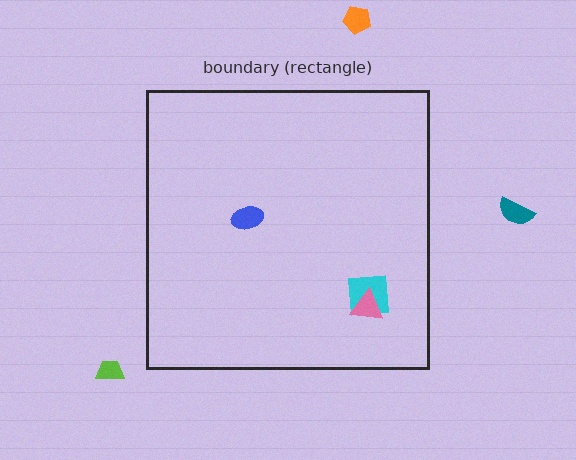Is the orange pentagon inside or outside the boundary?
Outside.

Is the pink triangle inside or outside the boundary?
Inside.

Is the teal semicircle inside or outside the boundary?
Outside.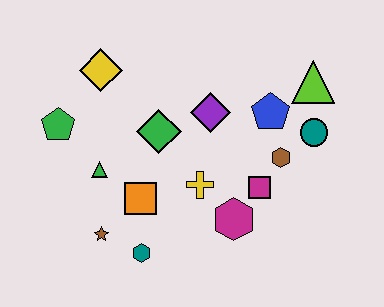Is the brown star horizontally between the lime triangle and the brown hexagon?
No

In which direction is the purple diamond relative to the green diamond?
The purple diamond is to the right of the green diamond.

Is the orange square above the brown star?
Yes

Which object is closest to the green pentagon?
The green triangle is closest to the green pentagon.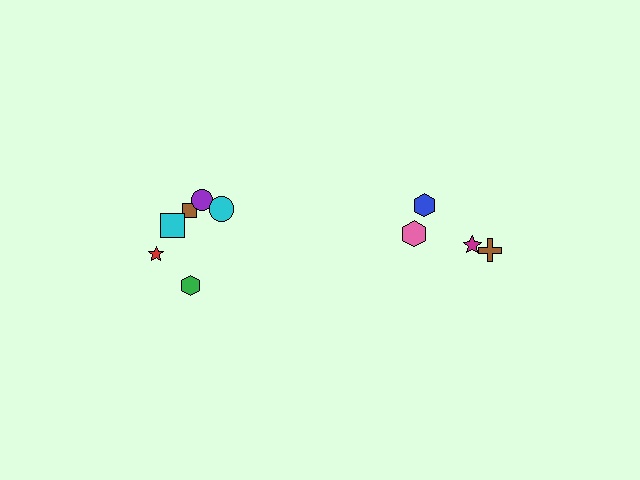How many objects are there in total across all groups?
There are 10 objects.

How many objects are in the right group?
There are 4 objects.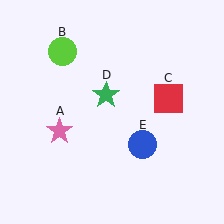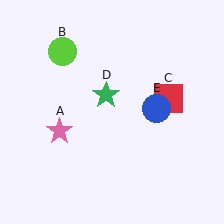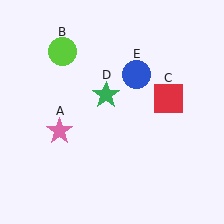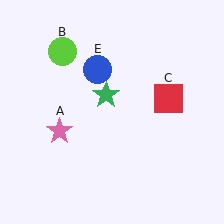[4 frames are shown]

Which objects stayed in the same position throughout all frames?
Pink star (object A) and lime circle (object B) and red square (object C) and green star (object D) remained stationary.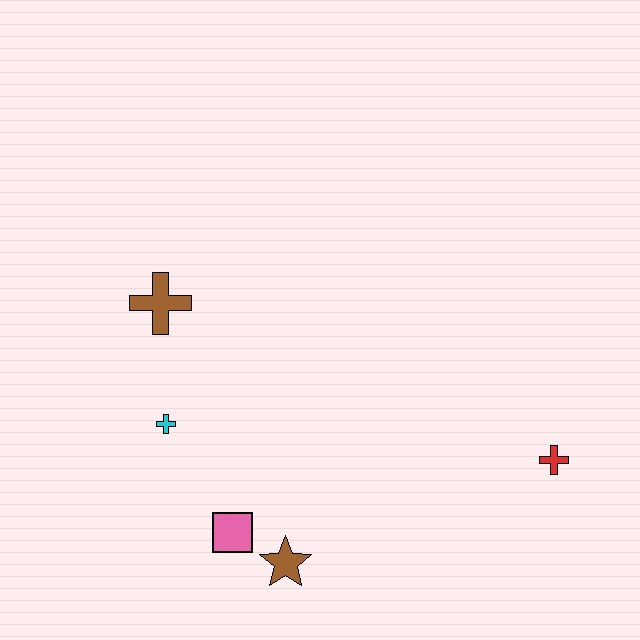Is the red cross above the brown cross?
No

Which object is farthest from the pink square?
The red cross is farthest from the pink square.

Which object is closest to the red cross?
The brown star is closest to the red cross.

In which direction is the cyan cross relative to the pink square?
The cyan cross is above the pink square.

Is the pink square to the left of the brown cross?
No